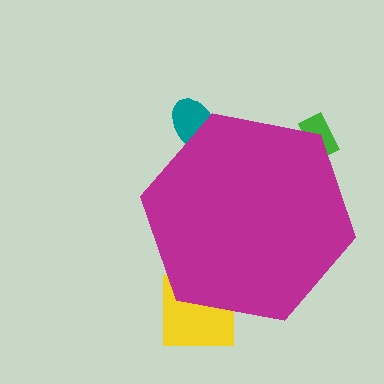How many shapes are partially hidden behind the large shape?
3 shapes are partially hidden.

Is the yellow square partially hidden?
Yes, the yellow square is partially hidden behind the magenta hexagon.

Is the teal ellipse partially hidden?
Yes, the teal ellipse is partially hidden behind the magenta hexagon.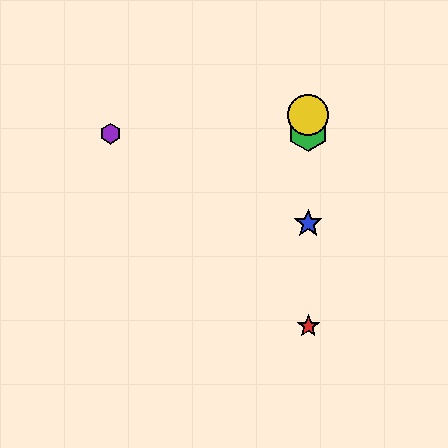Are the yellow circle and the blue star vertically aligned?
Yes, both are at x≈308.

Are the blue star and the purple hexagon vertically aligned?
No, the blue star is at x≈308 and the purple hexagon is at x≈111.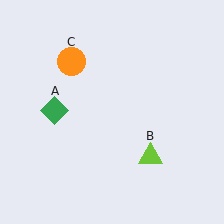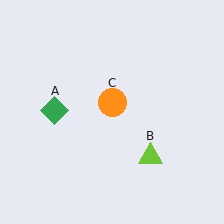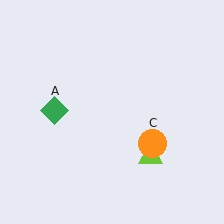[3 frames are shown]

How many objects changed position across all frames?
1 object changed position: orange circle (object C).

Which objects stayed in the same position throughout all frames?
Green diamond (object A) and lime triangle (object B) remained stationary.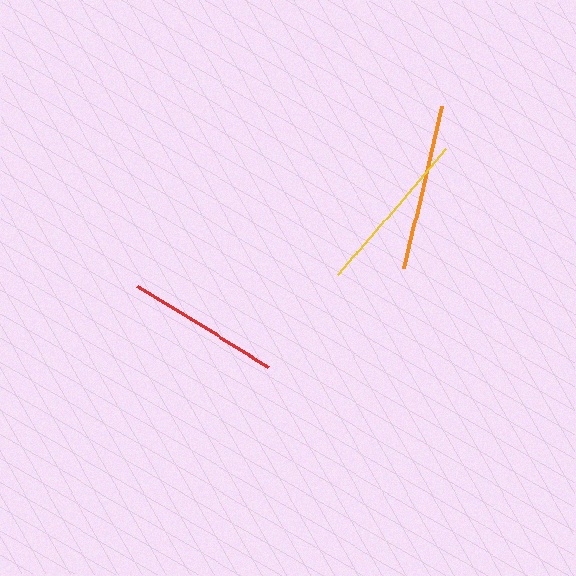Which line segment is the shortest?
The red line is the shortest at approximately 154 pixels.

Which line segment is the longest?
The yellow line is the longest at approximately 166 pixels.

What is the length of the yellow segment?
The yellow segment is approximately 166 pixels long.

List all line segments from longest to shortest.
From longest to shortest: yellow, orange, red.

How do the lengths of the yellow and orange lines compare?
The yellow and orange lines are approximately the same length.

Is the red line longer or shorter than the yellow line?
The yellow line is longer than the red line.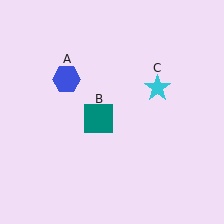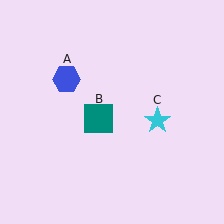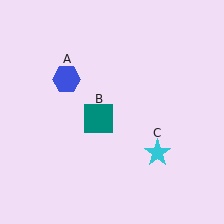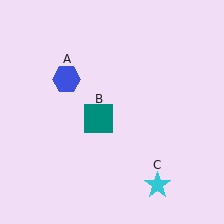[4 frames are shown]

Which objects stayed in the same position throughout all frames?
Blue hexagon (object A) and teal square (object B) remained stationary.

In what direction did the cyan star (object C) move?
The cyan star (object C) moved down.